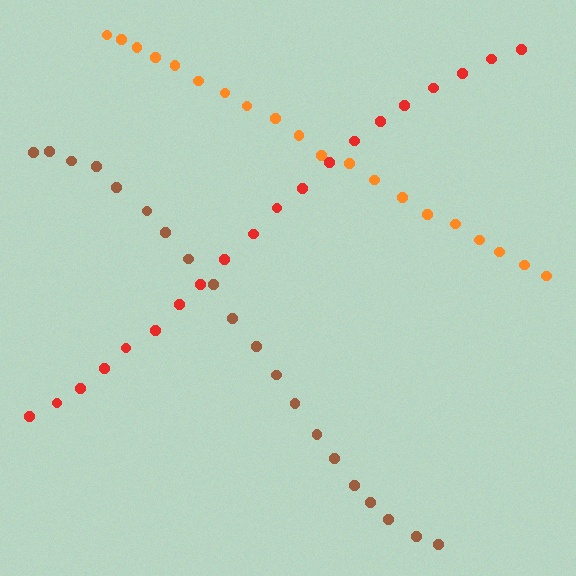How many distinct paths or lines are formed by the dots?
There are 3 distinct paths.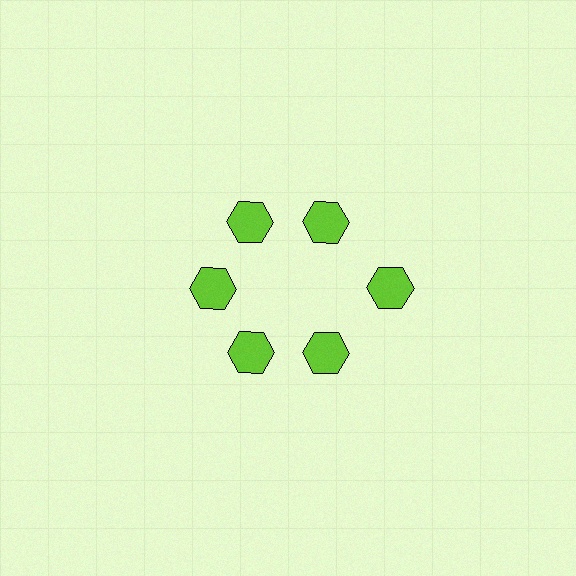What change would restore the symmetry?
The symmetry would be restored by moving it inward, back onto the ring so that all 6 hexagons sit at equal angles and equal distance from the center.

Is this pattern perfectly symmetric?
No. The 6 lime hexagons are arranged in a ring, but one element near the 3 o'clock position is pushed outward from the center, breaking the 6-fold rotational symmetry.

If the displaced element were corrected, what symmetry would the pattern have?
It would have 6-fold rotational symmetry — the pattern would map onto itself every 60 degrees.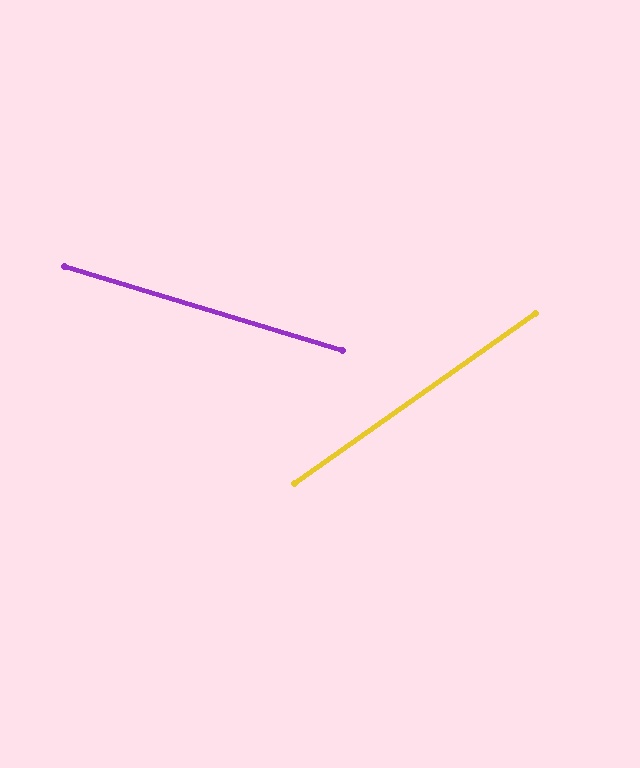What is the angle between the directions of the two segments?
Approximately 52 degrees.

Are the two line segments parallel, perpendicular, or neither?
Neither parallel nor perpendicular — they differ by about 52°.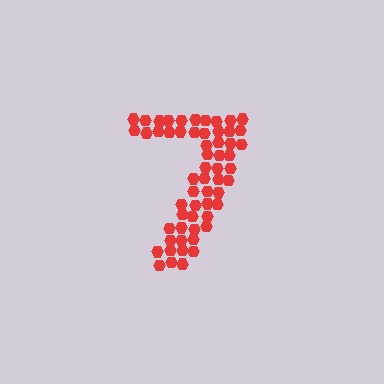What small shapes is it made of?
It is made of small hexagons.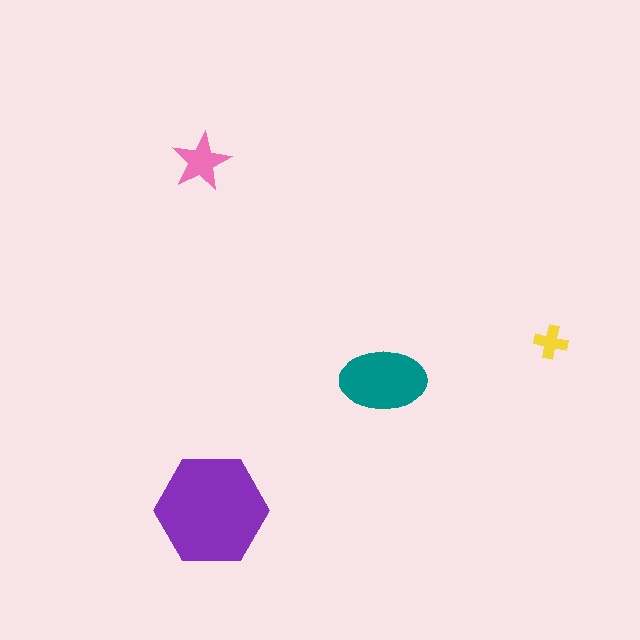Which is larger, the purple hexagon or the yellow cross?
The purple hexagon.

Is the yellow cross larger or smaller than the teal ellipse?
Smaller.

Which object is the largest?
The purple hexagon.